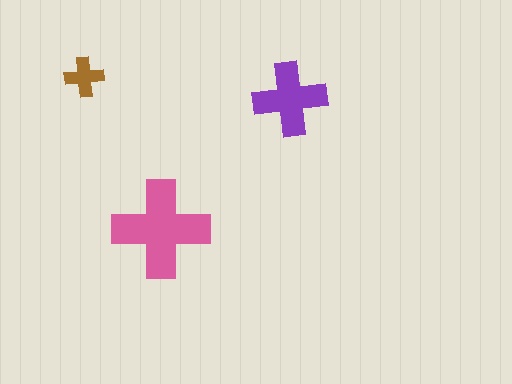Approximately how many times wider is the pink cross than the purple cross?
About 1.5 times wider.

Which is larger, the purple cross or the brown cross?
The purple one.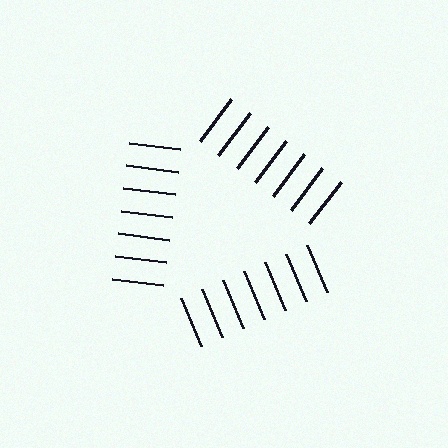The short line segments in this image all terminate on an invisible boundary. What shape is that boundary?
An illusory triangle — the line segments terminate on its edges but no continuous stroke is drawn.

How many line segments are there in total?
21 — 7 along each of the 3 edges.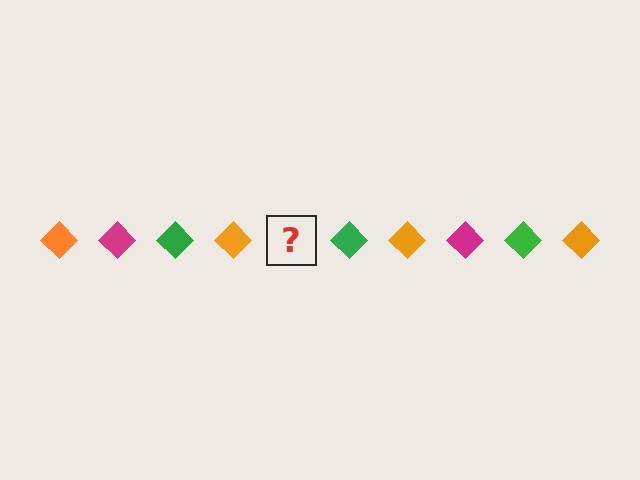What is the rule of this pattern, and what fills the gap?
The rule is that the pattern cycles through orange, magenta, green diamonds. The gap should be filled with a magenta diamond.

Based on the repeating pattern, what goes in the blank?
The blank should be a magenta diamond.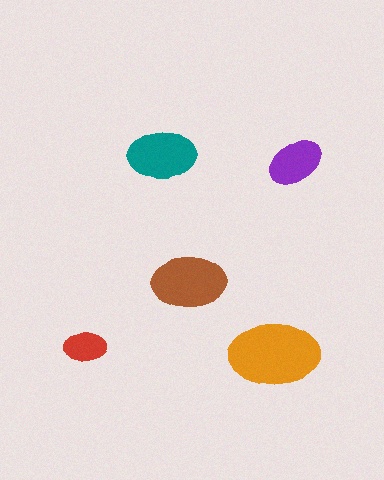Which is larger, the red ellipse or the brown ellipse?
The brown one.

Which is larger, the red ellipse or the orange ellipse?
The orange one.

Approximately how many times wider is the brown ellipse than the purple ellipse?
About 1.5 times wider.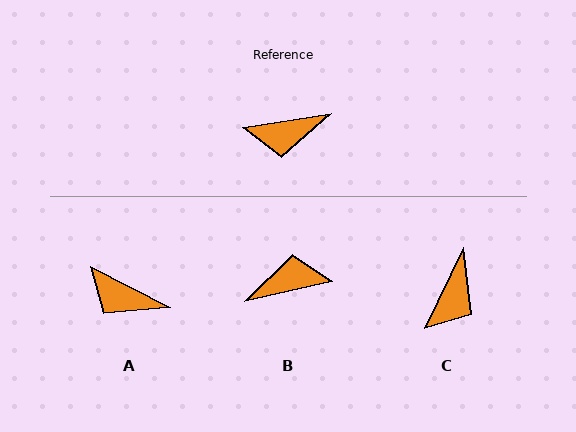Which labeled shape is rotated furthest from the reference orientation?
B, about 177 degrees away.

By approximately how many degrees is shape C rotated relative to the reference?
Approximately 55 degrees counter-clockwise.